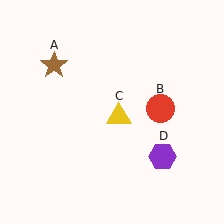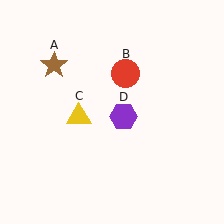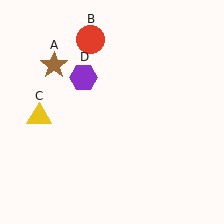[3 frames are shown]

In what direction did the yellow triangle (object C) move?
The yellow triangle (object C) moved left.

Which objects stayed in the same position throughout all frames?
Brown star (object A) remained stationary.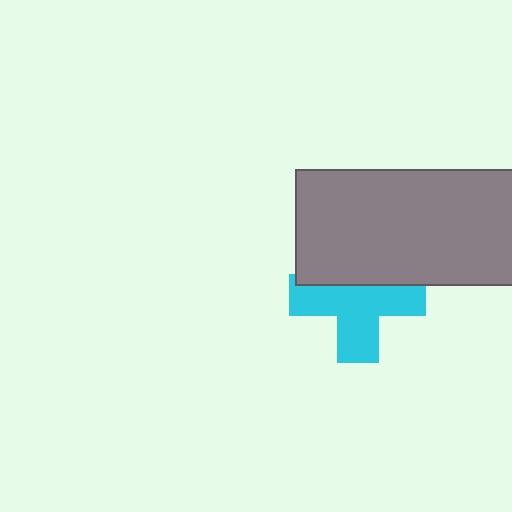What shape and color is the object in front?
The object in front is a gray rectangle.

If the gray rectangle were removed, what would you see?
You would see the complete cyan cross.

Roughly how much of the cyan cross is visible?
About half of it is visible (roughly 64%).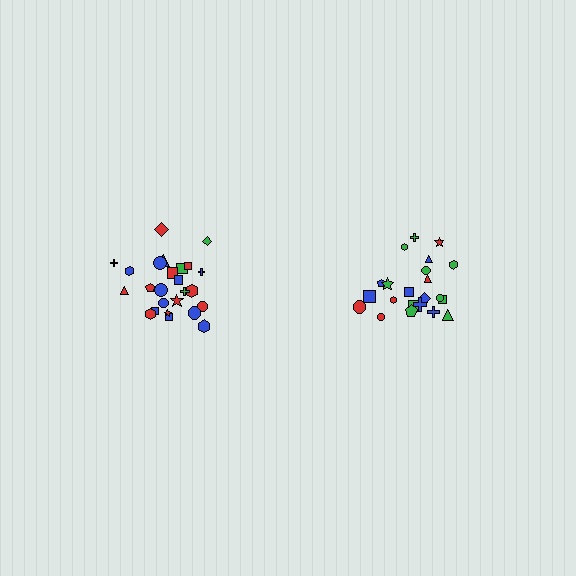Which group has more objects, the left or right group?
The left group.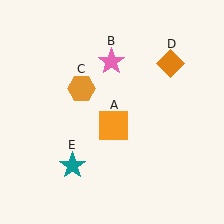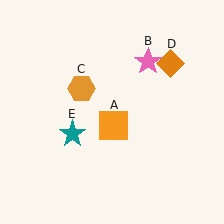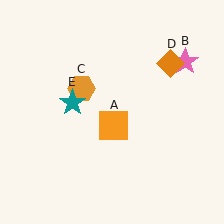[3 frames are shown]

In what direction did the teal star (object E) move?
The teal star (object E) moved up.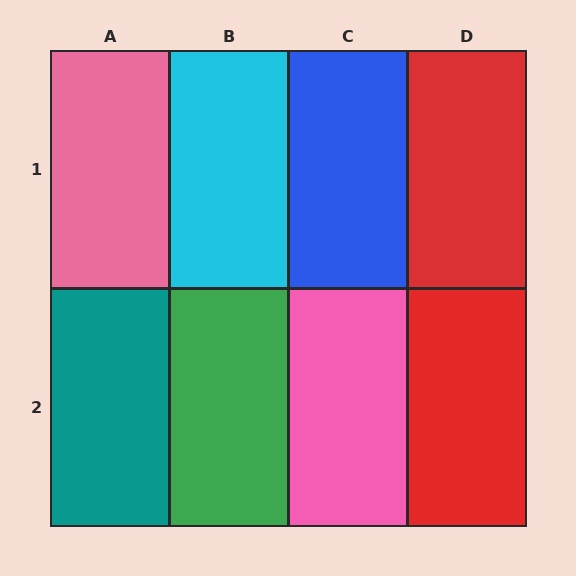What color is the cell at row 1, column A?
Pink.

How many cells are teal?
1 cell is teal.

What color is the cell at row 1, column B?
Cyan.